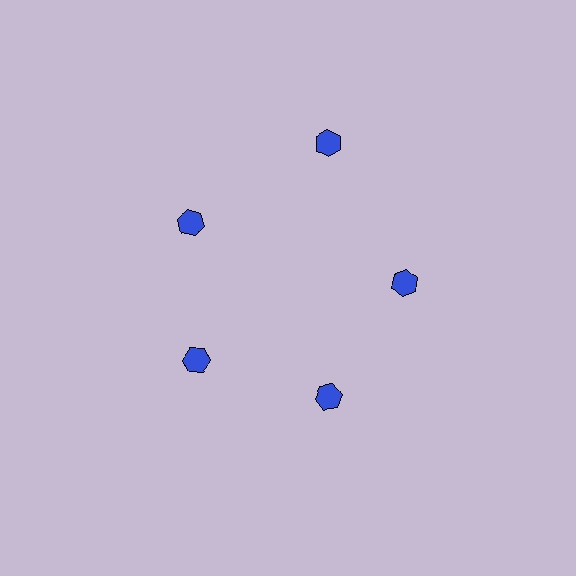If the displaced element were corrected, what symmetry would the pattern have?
It would have 5-fold rotational symmetry — the pattern would map onto itself every 72 degrees.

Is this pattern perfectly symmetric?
No. The 5 blue hexagons are arranged in a ring, but one element near the 1 o'clock position is pushed outward from the center, breaking the 5-fold rotational symmetry.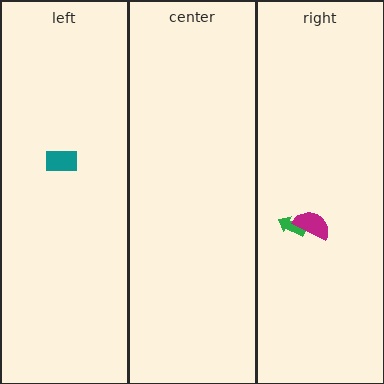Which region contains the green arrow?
The right region.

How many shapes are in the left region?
1.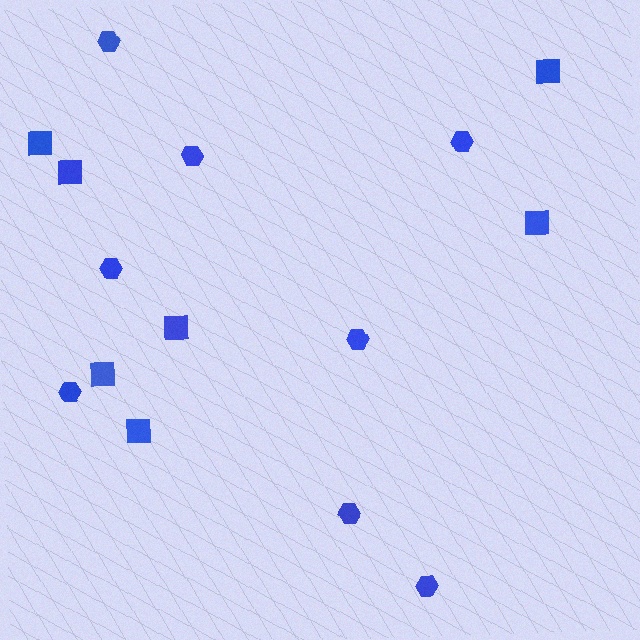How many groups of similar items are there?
There are 2 groups: one group of hexagons (8) and one group of squares (7).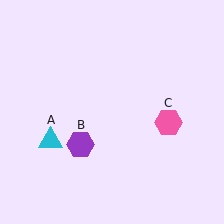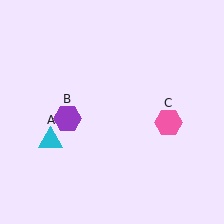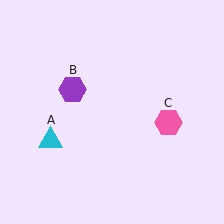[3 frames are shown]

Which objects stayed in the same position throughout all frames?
Cyan triangle (object A) and pink hexagon (object C) remained stationary.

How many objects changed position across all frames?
1 object changed position: purple hexagon (object B).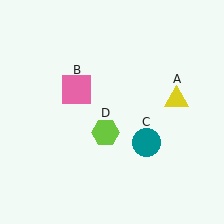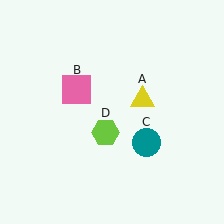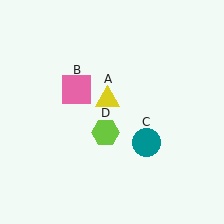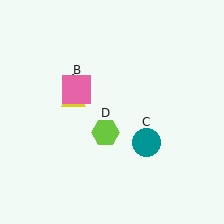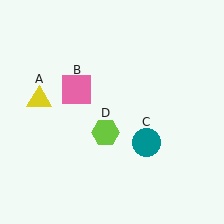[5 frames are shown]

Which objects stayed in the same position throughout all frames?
Pink square (object B) and teal circle (object C) and lime hexagon (object D) remained stationary.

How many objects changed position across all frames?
1 object changed position: yellow triangle (object A).